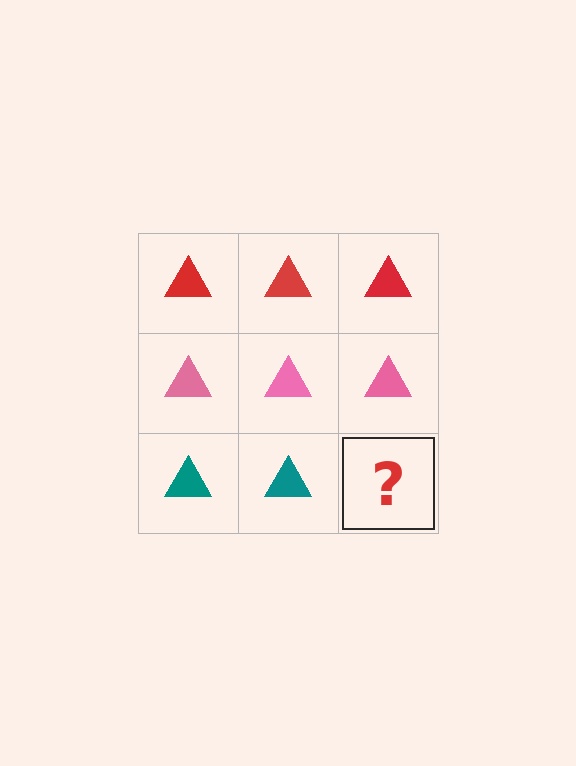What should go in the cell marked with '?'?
The missing cell should contain a teal triangle.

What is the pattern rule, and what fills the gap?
The rule is that each row has a consistent color. The gap should be filled with a teal triangle.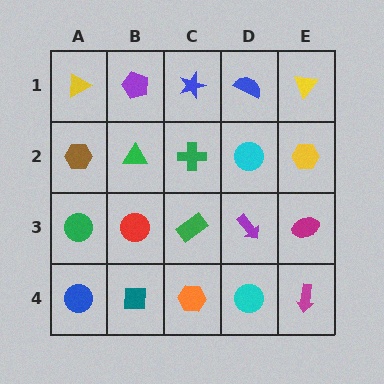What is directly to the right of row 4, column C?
A cyan circle.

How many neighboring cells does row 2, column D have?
4.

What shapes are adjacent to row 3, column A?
A brown hexagon (row 2, column A), a blue circle (row 4, column A), a red circle (row 3, column B).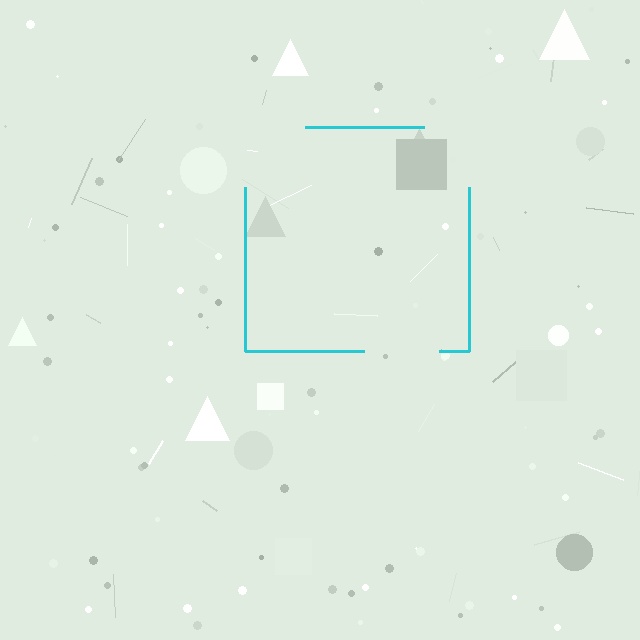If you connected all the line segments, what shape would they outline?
They would outline a square.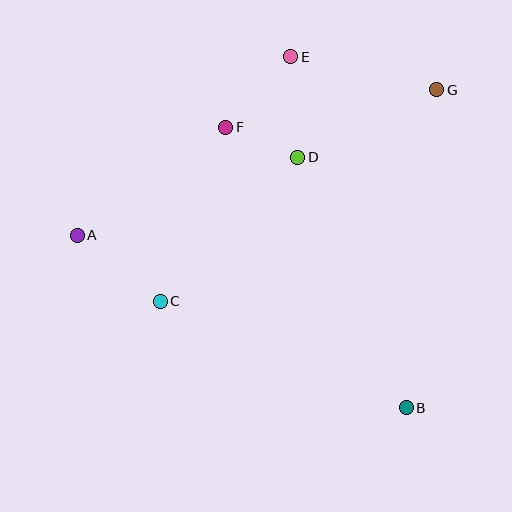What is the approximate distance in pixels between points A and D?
The distance between A and D is approximately 234 pixels.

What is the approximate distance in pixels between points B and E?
The distance between B and E is approximately 370 pixels.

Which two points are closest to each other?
Points D and F are closest to each other.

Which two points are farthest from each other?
Points A and G are farthest from each other.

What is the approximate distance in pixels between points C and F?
The distance between C and F is approximately 186 pixels.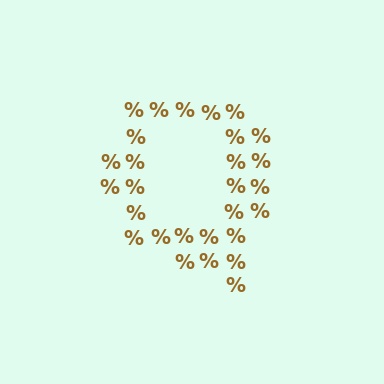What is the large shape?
The large shape is the letter Q.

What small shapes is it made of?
It is made of small percent signs.